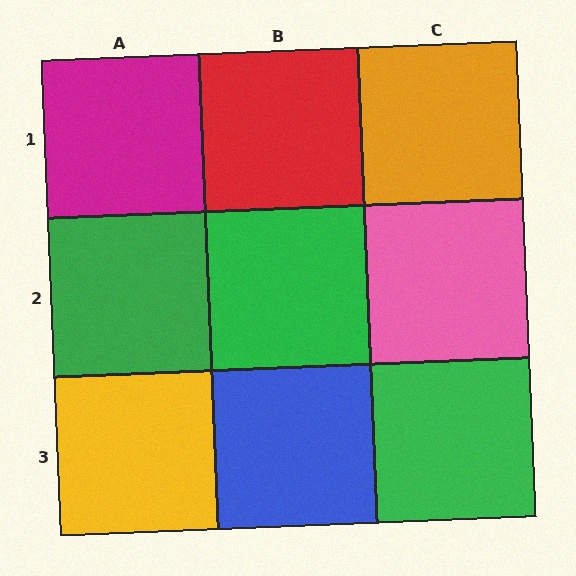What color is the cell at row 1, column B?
Red.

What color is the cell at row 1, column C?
Orange.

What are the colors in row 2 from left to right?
Green, green, pink.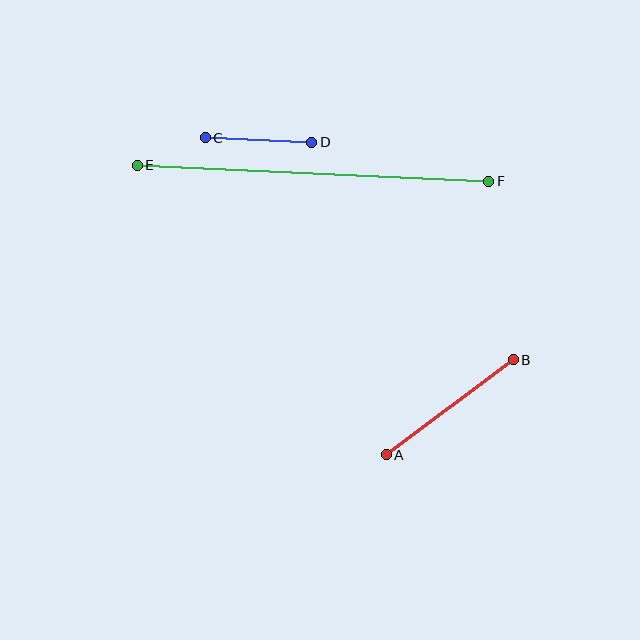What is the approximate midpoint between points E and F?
The midpoint is at approximately (313, 173) pixels.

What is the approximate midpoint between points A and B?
The midpoint is at approximately (450, 407) pixels.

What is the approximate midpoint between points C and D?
The midpoint is at approximately (259, 140) pixels.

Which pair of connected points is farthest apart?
Points E and F are farthest apart.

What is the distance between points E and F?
The distance is approximately 352 pixels.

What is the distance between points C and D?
The distance is approximately 107 pixels.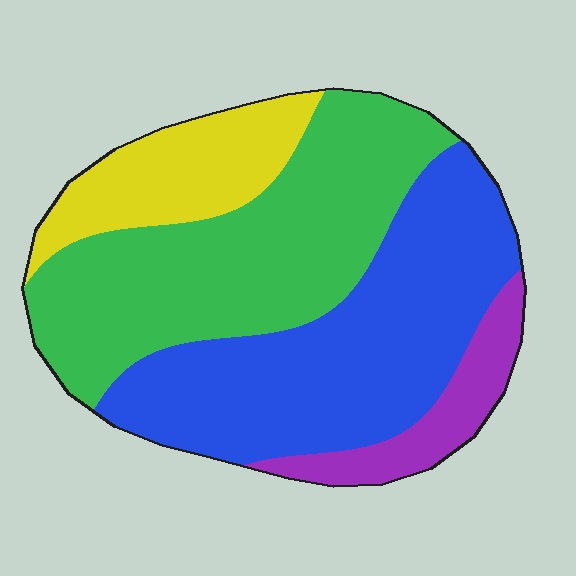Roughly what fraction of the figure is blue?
Blue covers about 40% of the figure.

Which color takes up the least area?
Purple, at roughly 10%.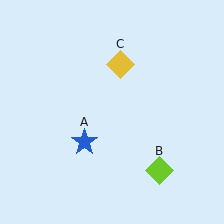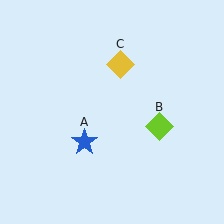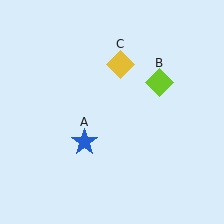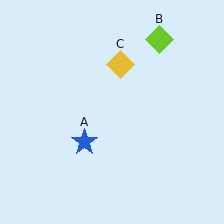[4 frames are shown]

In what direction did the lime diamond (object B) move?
The lime diamond (object B) moved up.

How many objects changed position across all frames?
1 object changed position: lime diamond (object B).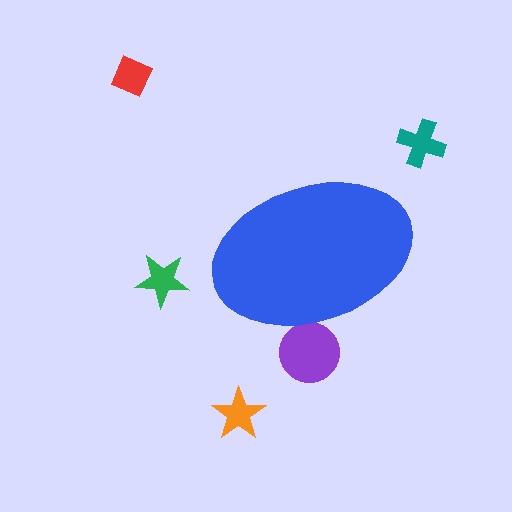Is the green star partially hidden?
No, the green star is fully visible.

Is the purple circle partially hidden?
Yes, the purple circle is partially hidden behind the blue ellipse.